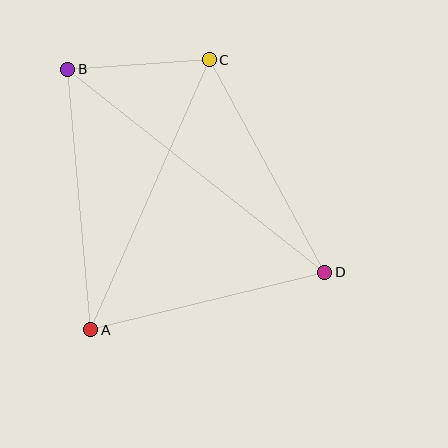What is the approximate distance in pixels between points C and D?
The distance between C and D is approximately 242 pixels.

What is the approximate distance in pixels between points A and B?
The distance between A and B is approximately 261 pixels.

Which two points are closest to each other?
Points B and C are closest to each other.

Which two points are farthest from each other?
Points B and D are farthest from each other.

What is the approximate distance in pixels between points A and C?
The distance between A and C is approximately 295 pixels.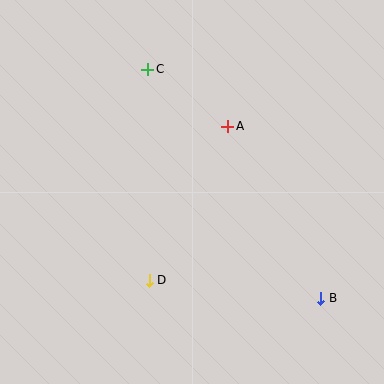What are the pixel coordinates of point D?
Point D is at (149, 280).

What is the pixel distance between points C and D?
The distance between C and D is 211 pixels.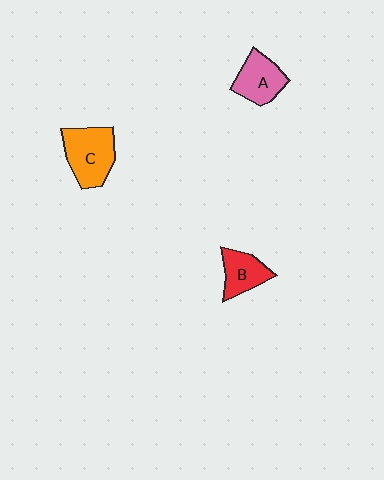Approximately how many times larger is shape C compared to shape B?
Approximately 1.6 times.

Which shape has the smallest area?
Shape B (red).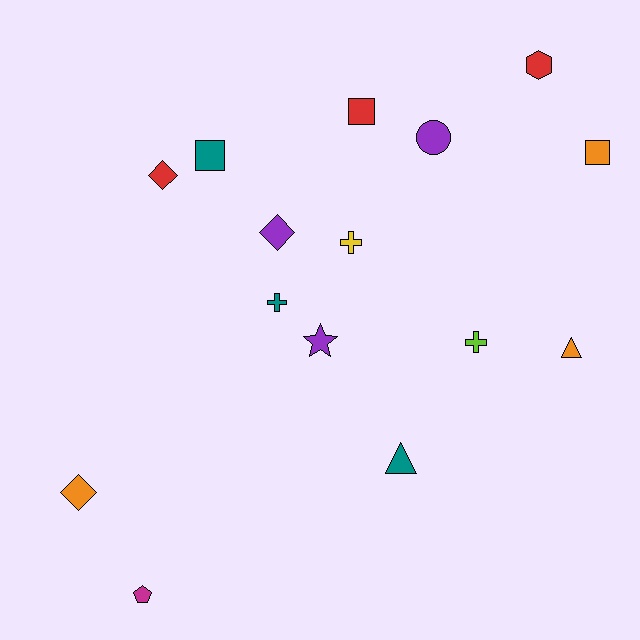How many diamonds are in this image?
There are 3 diamonds.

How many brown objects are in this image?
There are no brown objects.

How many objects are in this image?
There are 15 objects.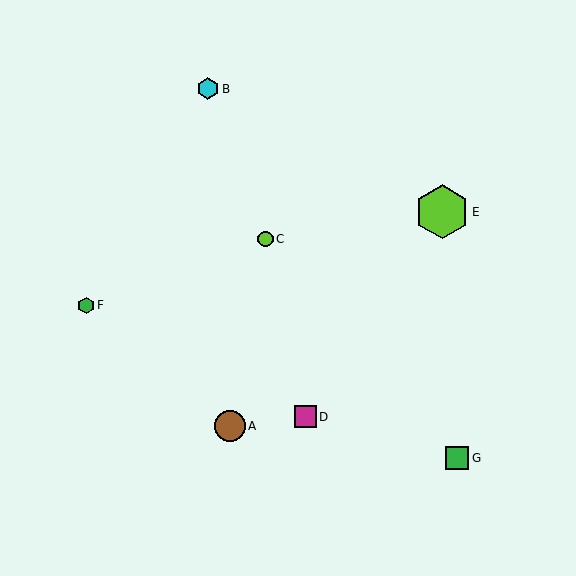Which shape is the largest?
The lime hexagon (labeled E) is the largest.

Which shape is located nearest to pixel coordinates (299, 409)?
The magenta square (labeled D) at (305, 417) is nearest to that location.